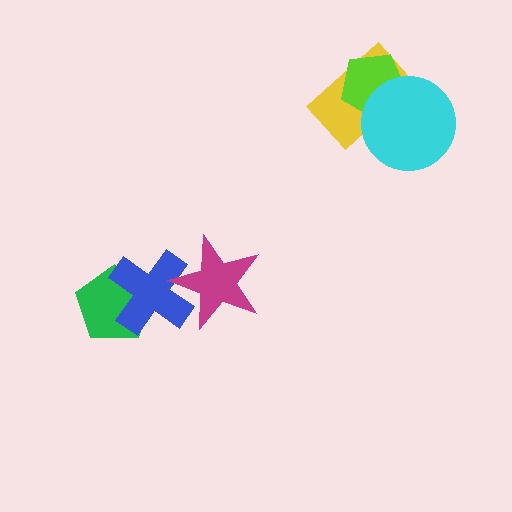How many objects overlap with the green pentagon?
1 object overlaps with the green pentagon.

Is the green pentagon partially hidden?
Yes, it is partially covered by another shape.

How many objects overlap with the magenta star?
1 object overlaps with the magenta star.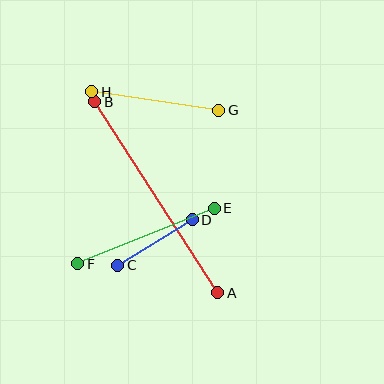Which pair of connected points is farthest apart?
Points A and B are farthest apart.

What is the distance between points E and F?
The distance is approximately 147 pixels.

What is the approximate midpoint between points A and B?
The midpoint is at approximately (156, 197) pixels.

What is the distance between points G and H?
The distance is approximately 128 pixels.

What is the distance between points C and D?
The distance is approximately 87 pixels.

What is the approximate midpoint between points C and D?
The midpoint is at approximately (155, 243) pixels.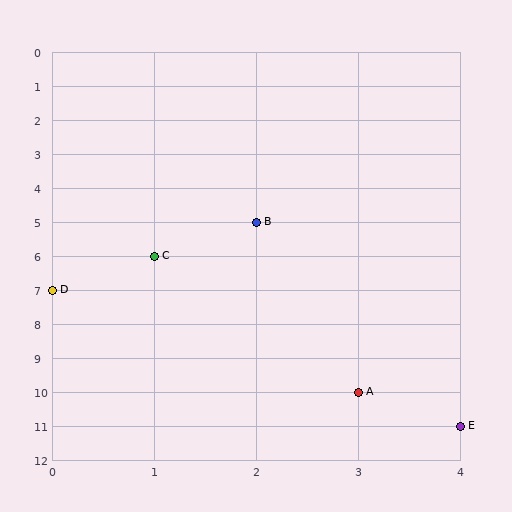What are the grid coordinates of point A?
Point A is at grid coordinates (3, 10).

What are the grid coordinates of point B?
Point B is at grid coordinates (2, 5).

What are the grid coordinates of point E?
Point E is at grid coordinates (4, 11).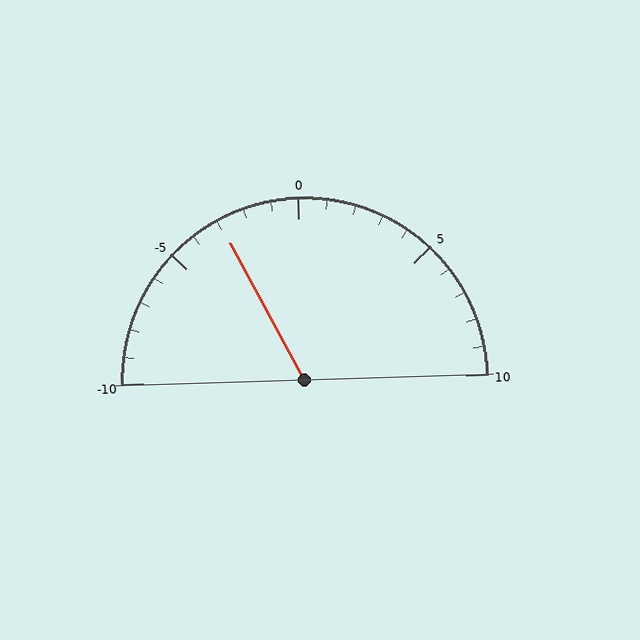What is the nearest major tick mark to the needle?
The nearest major tick mark is -5.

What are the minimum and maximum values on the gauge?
The gauge ranges from -10 to 10.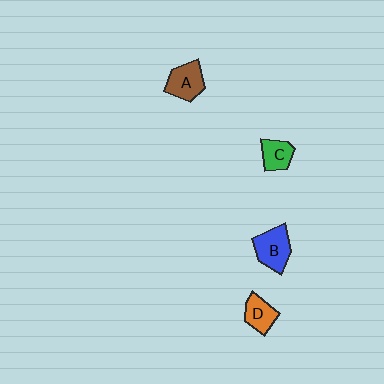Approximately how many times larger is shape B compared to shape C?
Approximately 1.5 times.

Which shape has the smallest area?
Shape C (green).